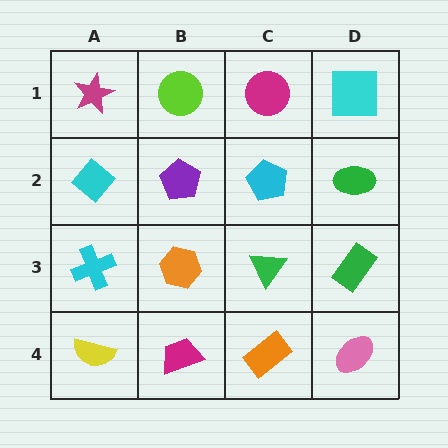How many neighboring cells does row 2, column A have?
3.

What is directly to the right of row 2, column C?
A green ellipse.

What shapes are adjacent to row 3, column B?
A purple pentagon (row 2, column B), a magenta trapezoid (row 4, column B), a cyan cross (row 3, column A), a green triangle (row 3, column C).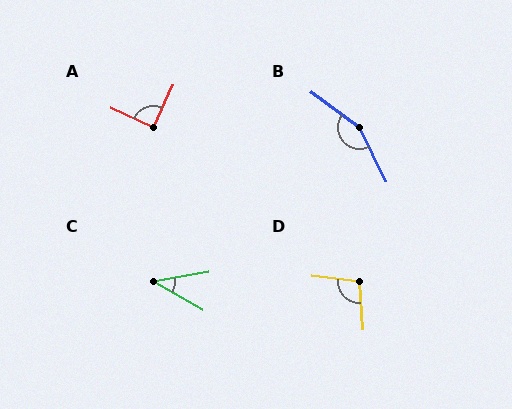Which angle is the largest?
B, at approximately 153 degrees.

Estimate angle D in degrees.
Approximately 102 degrees.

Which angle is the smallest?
C, at approximately 39 degrees.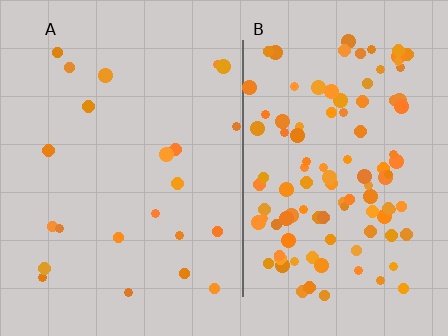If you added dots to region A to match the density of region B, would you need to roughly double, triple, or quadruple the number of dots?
Approximately quadruple.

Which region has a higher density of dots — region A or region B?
B (the right).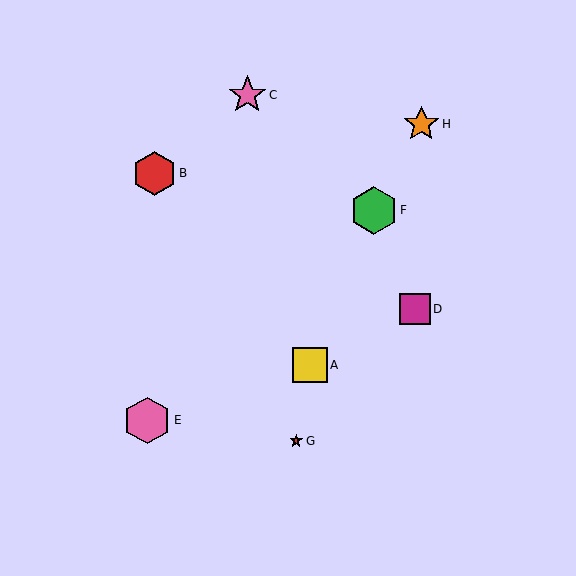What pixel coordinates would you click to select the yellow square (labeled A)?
Click at (310, 365) to select the yellow square A.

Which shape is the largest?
The green hexagon (labeled F) is the largest.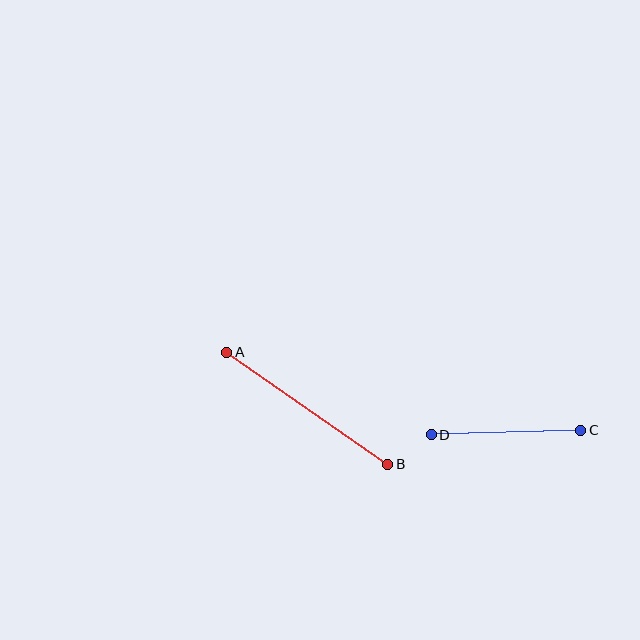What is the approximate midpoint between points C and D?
The midpoint is at approximately (506, 433) pixels.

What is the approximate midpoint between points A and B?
The midpoint is at approximately (307, 408) pixels.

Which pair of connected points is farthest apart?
Points A and B are farthest apart.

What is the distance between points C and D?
The distance is approximately 149 pixels.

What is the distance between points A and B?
The distance is approximately 196 pixels.